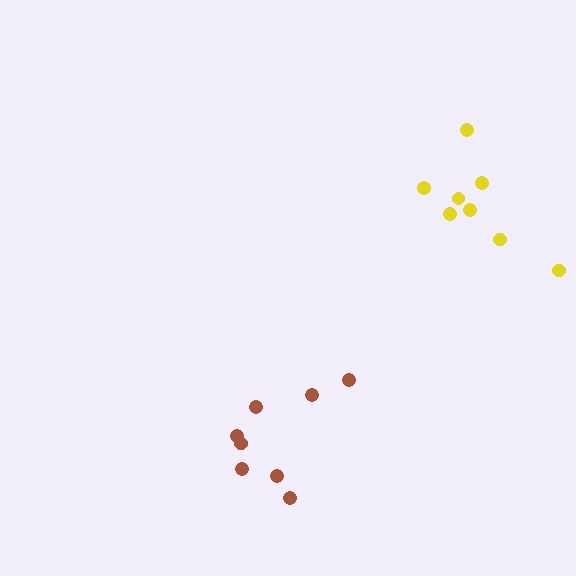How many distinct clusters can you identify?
There are 2 distinct clusters.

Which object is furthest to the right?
The yellow cluster is rightmost.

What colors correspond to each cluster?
The clusters are colored: brown, yellow.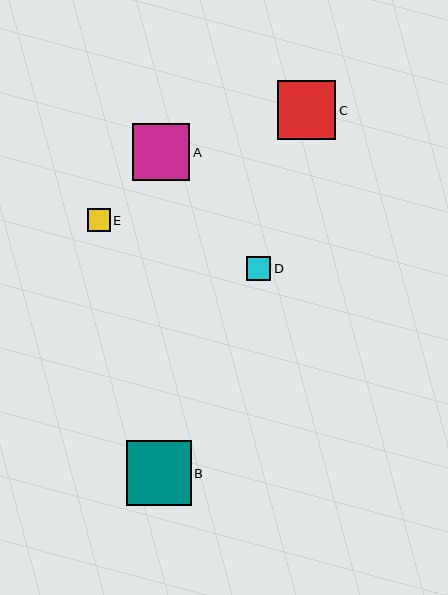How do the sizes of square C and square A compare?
Square C and square A are approximately the same size.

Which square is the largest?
Square B is the largest with a size of approximately 65 pixels.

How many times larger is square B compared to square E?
Square B is approximately 2.8 times the size of square E.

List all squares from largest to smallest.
From largest to smallest: B, C, A, D, E.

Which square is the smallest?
Square E is the smallest with a size of approximately 23 pixels.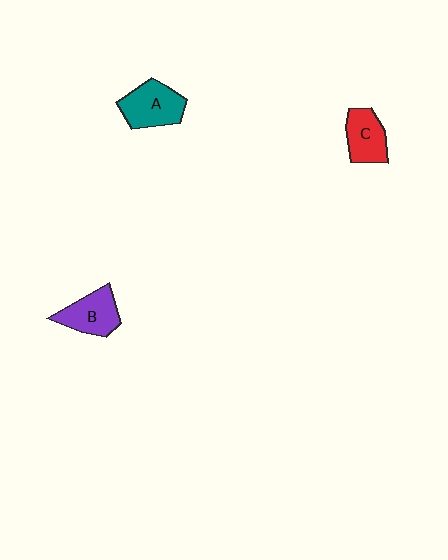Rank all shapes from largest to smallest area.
From largest to smallest: A (teal), B (purple), C (red).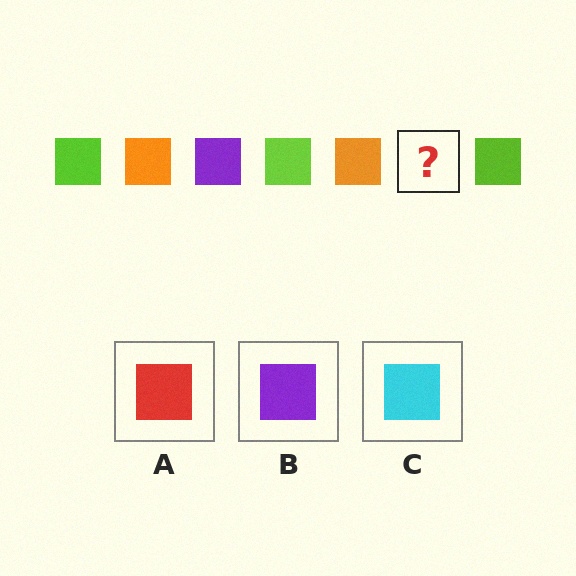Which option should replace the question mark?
Option B.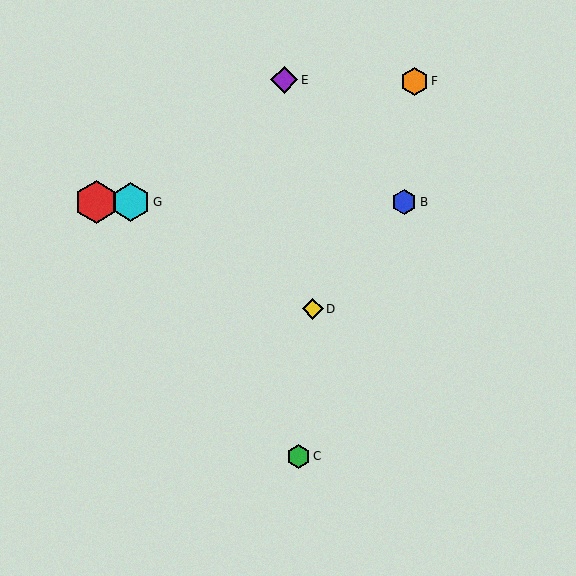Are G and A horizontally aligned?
Yes, both are at y≈202.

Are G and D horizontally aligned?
No, G is at y≈202 and D is at y≈309.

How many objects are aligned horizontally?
3 objects (A, B, G) are aligned horizontally.